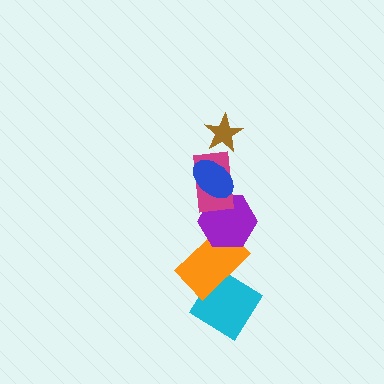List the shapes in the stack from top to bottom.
From top to bottom: the brown star, the blue ellipse, the magenta rectangle, the purple hexagon, the orange rectangle, the cyan diamond.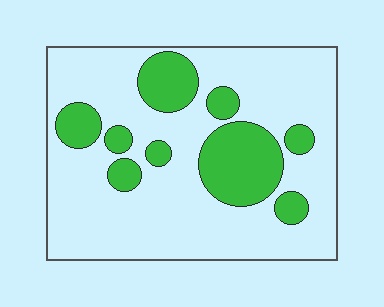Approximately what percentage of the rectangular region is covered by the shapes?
Approximately 25%.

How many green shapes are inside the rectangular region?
9.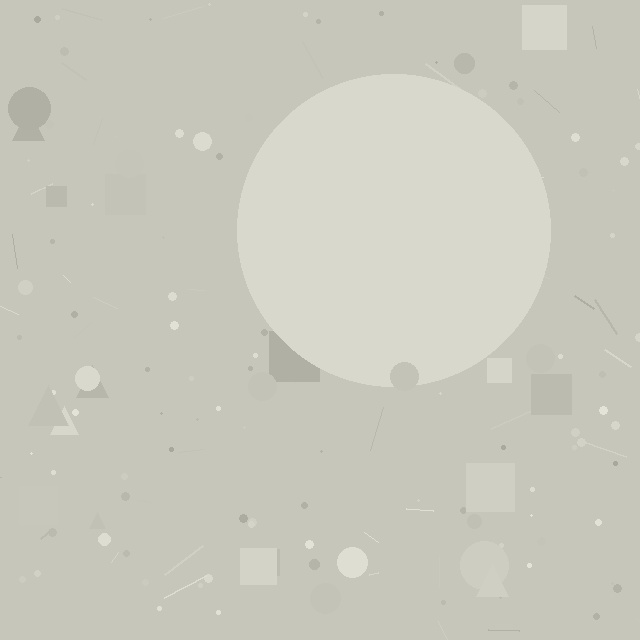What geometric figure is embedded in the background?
A circle is embedded in the background.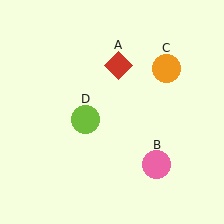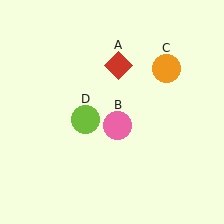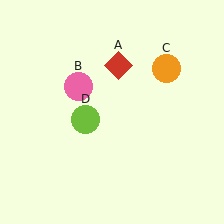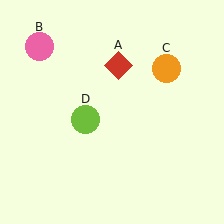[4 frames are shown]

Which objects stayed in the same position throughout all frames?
Red diamond (object A) and orange circle (object C) and lime circle (object D) remained stationary.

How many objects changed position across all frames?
1 object changed position: pink circle (object B).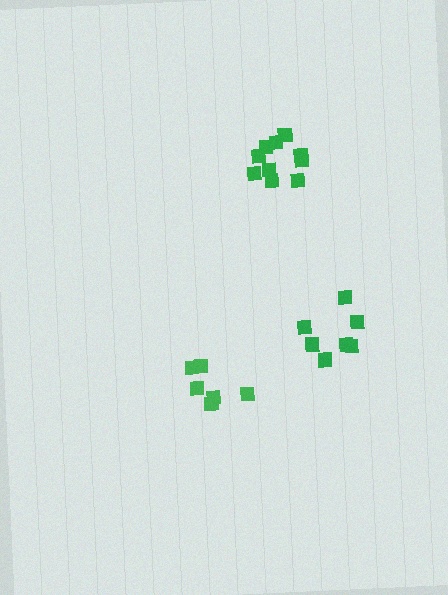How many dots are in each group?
Group 1: 7 dots, Group 2: 10 dots, Group 3: 7 dots (24 total).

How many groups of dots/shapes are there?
There are 3 groups.